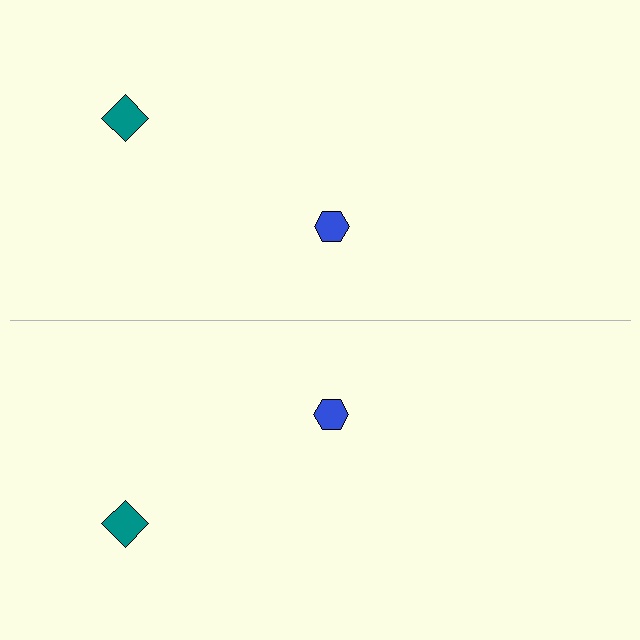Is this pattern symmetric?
Yes, this pattern has bilateral (reflection) symmetry.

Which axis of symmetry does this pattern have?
The pattern has a horizontal axis of symmetry running through the center of the image.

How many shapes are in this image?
There are 4 shapes in this image.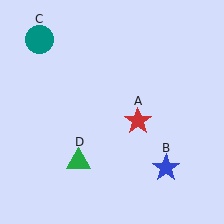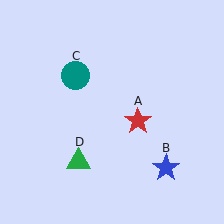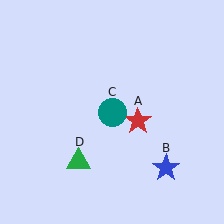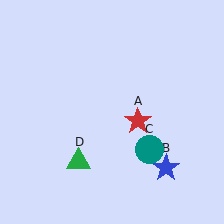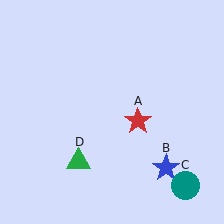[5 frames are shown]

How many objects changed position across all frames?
1 object changed position: teal circle (object C).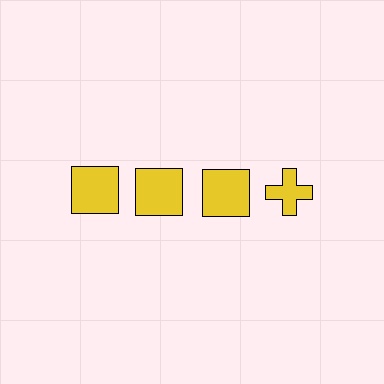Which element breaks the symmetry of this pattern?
The yellow cross in the top row, second from right column breaks the symmetry. All other shapes are yellow squares.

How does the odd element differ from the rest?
It has a different shape: cross instead of square.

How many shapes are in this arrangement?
There are 4 shapes arranged in a grid pattern.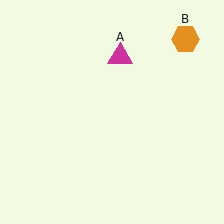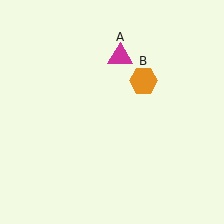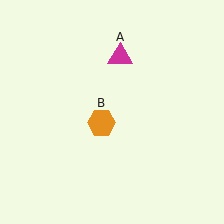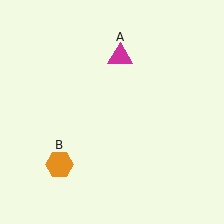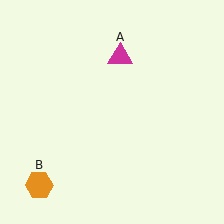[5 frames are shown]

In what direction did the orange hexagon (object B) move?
The orange hexagon (object B) moved down and to the left.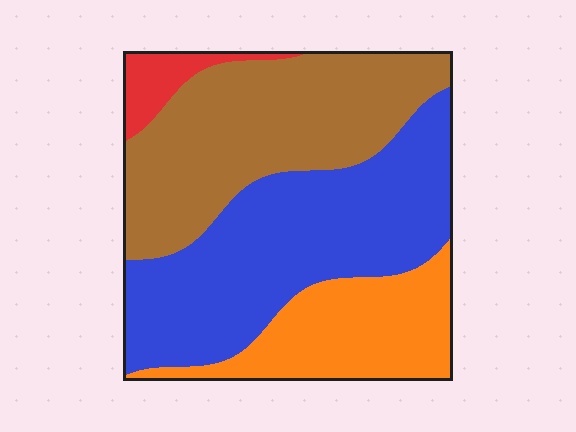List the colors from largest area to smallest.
From largest to smallest: blue, brown, orange, red.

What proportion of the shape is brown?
Brown covers about 35% of the shape.